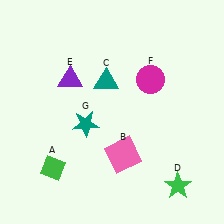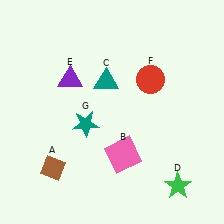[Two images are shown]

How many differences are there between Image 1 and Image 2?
There are 2 differences between the two images.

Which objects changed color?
A changed from green to brown. F changed from magenta to red.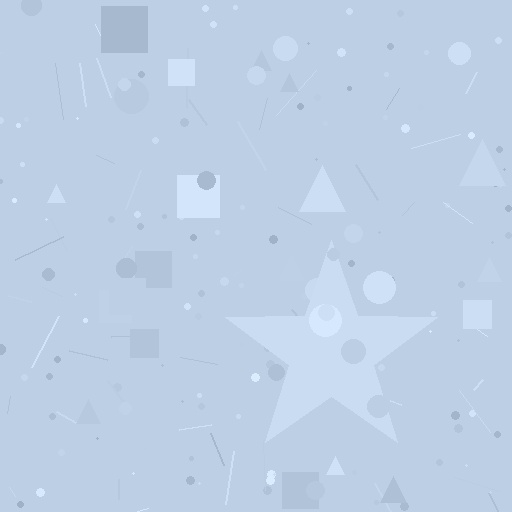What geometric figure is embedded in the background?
A star is embedded in the background.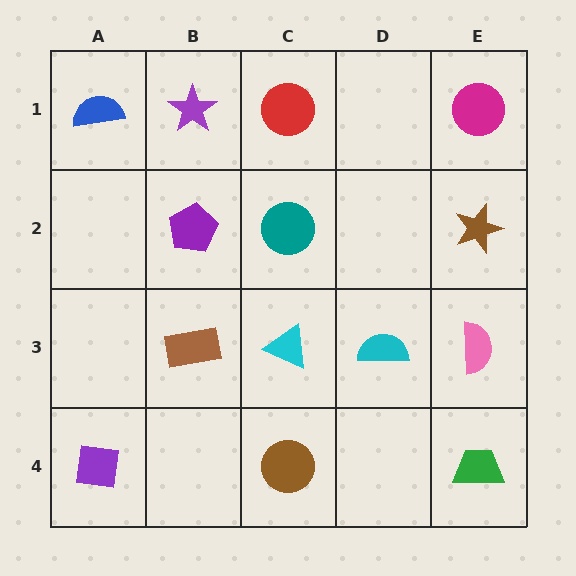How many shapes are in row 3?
4 shapes.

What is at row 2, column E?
A brown star.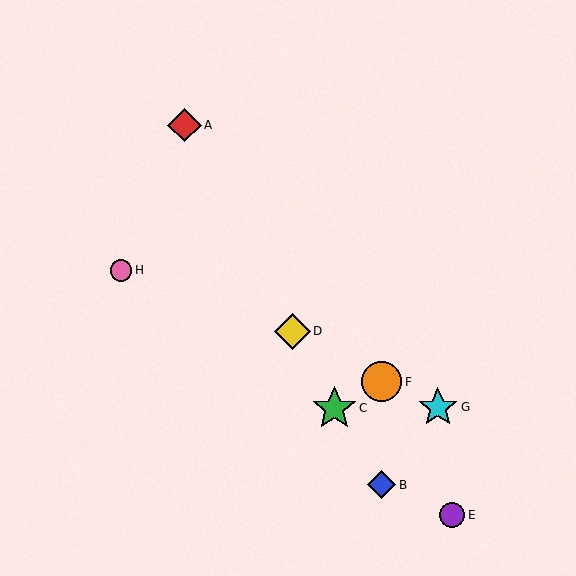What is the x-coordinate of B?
Object B is at x≈382.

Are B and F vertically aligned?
Yes, both are at x≈382.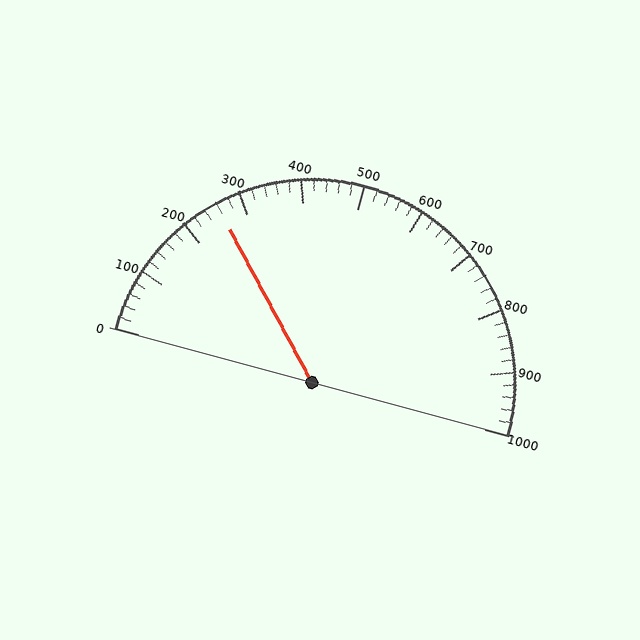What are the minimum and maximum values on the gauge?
The gauge ranges from 0 to 1000.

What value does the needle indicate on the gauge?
The needle indicates approximately 260.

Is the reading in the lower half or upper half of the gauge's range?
The reading is in the lower half of the range (0 to 1000).